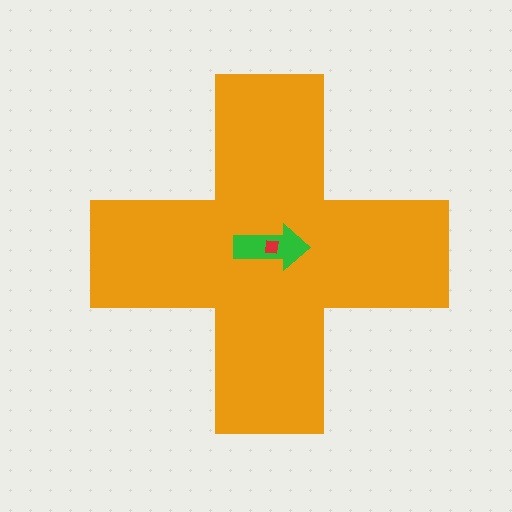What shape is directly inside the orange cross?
The green arrow.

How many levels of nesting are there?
3.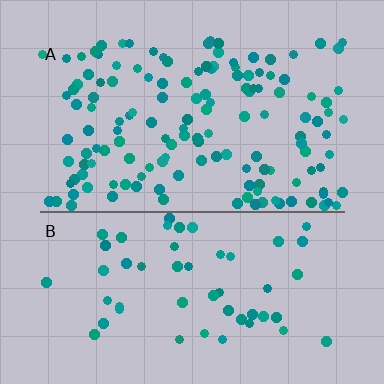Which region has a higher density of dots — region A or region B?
A (the top).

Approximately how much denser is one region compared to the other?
Approximately 2.7× — region A over region B.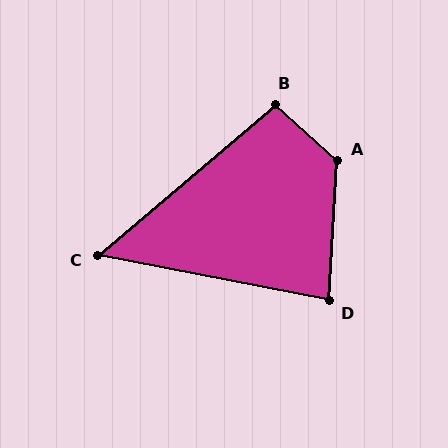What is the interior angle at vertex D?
Approximately 82 degrees (acute).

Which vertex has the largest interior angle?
A, at approximately 128 degrees.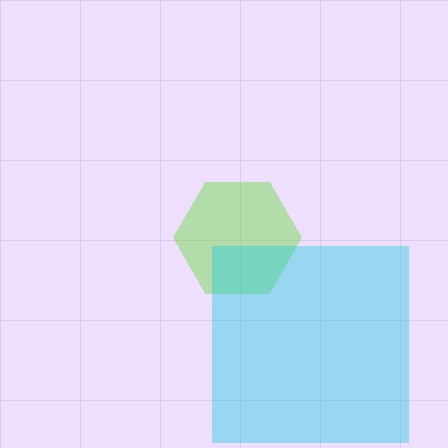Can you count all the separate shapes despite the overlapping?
Yes, there are 2 separate shapes.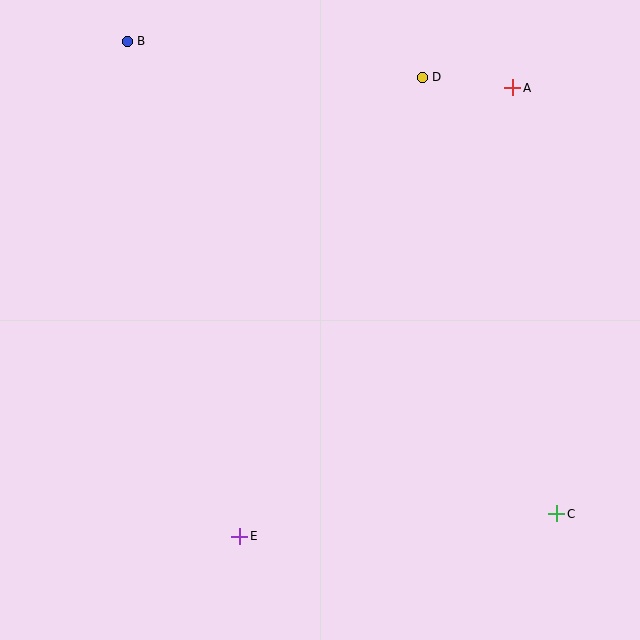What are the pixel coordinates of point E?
Point E is at (240, 536).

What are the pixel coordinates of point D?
Point D is at (422, 77).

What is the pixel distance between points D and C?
The distance between D and C is 457 pixels.